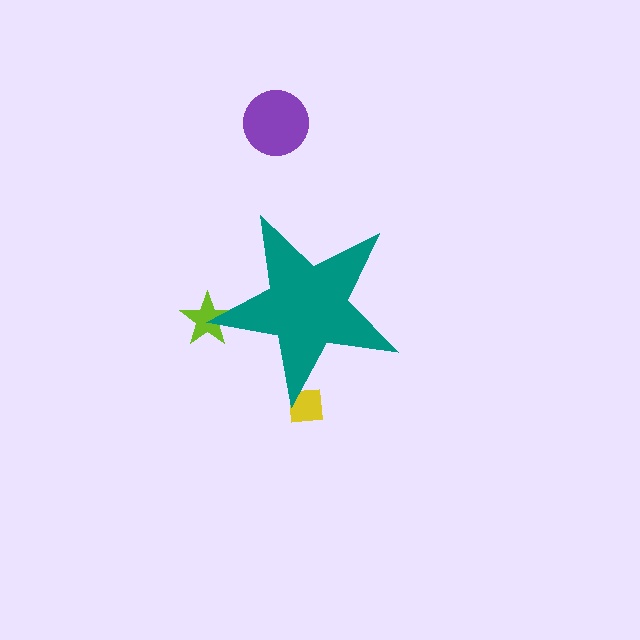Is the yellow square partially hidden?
Yes, the yellow square is partially hidden behind the teal star.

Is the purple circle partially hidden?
No, the purple circle is fully visible.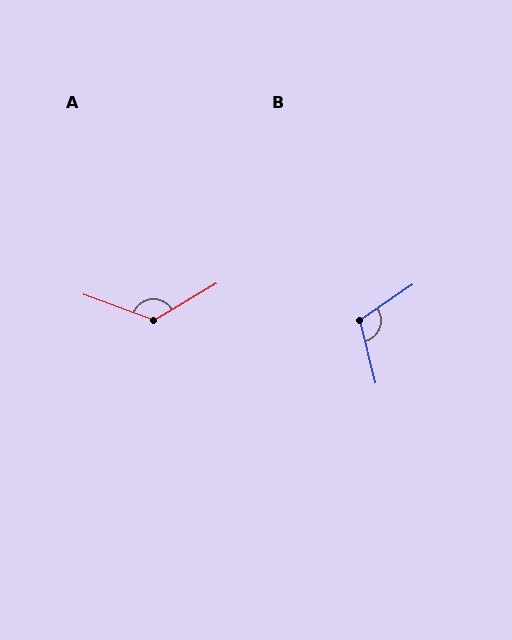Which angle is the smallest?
B, at approximately 110 degrees.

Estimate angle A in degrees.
Approximately 128 degrees.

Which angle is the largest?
A, at approximately 128 degrees.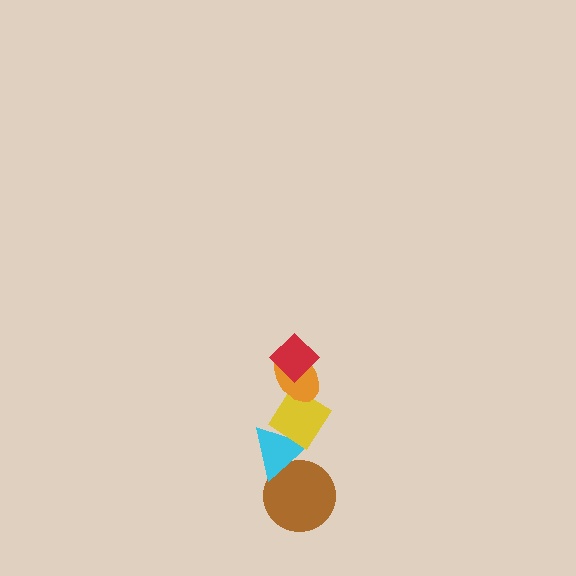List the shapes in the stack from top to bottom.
From top to bottom: the red diamond, the orange ellipse, the yellow diamond, the cyan triangle, the brown circle.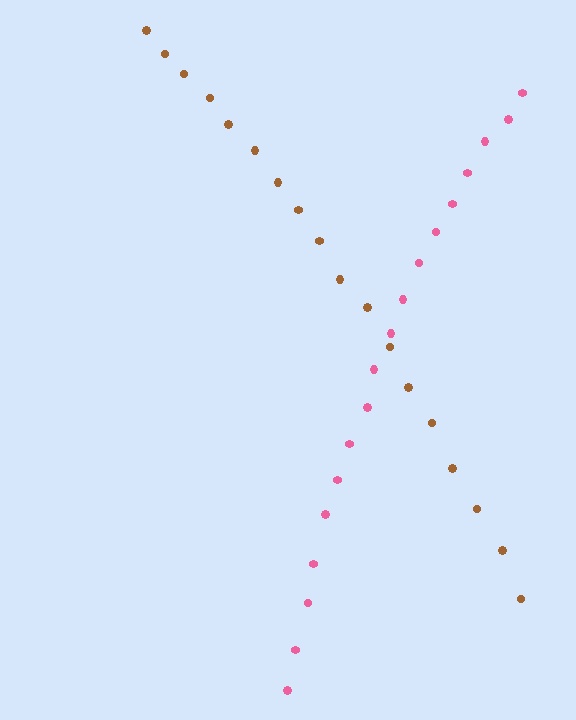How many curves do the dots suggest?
There are 2 distinct paths.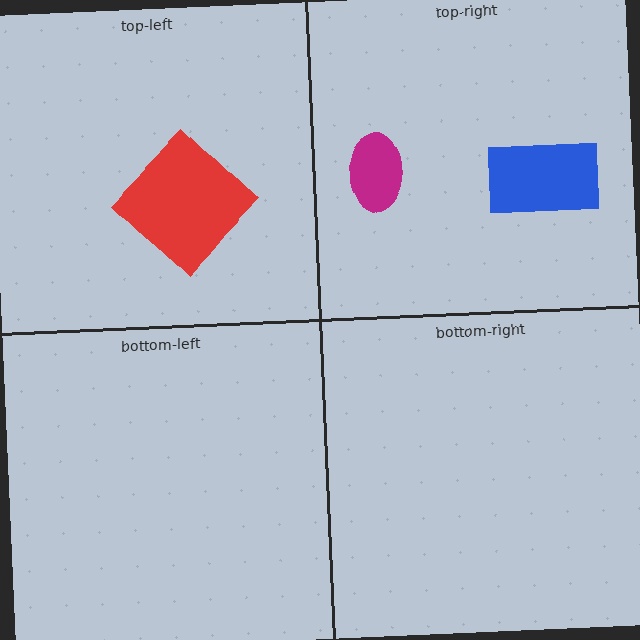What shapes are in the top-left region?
The red diamond.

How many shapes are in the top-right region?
2.